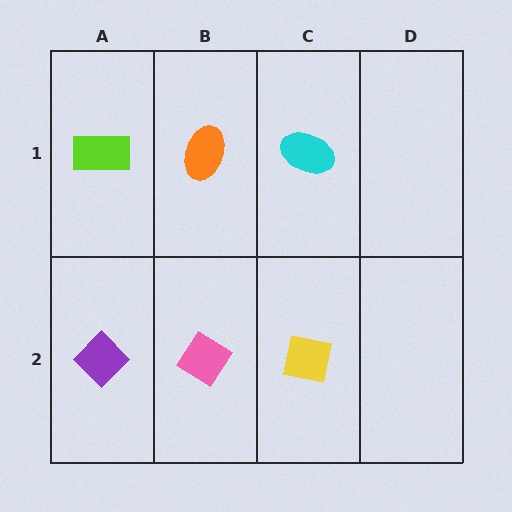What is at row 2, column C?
A yellow square.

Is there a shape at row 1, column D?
No, that cell is empty.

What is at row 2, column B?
A pink diamond.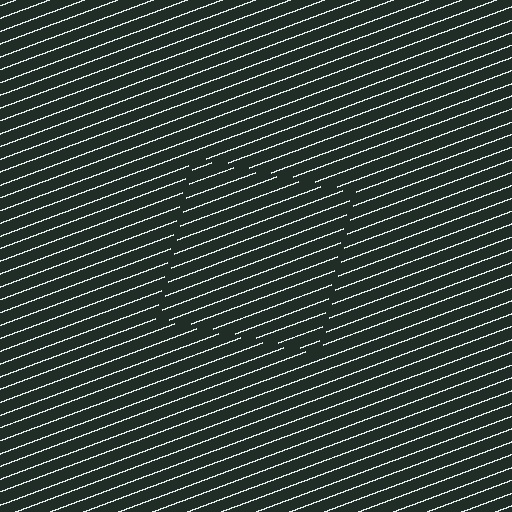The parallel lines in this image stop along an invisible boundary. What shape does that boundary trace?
An illusory square. The interior of the shape contains the same grating, shifted by half a period — the contour is defined by the phase discontinuity where line-ends from the inner and outer gratings abut.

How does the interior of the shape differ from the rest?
The interior of the shape contains the same grating, shifted by half a period — the contour is defined by the phase discontinuity where line-ends from the inner and outer gratings abut.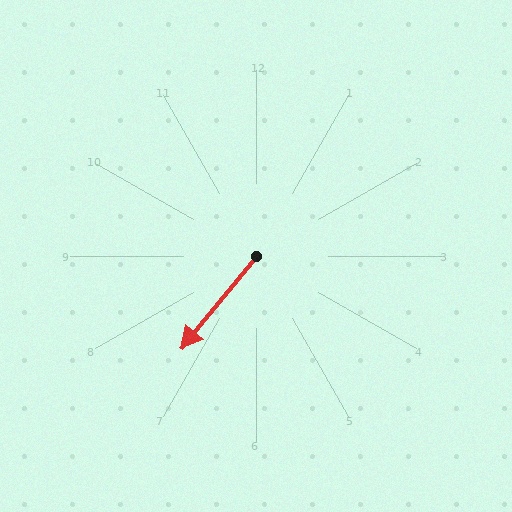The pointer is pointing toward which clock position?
Roughly 7 o'clock.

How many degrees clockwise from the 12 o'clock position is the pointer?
Approximately 219 degrees.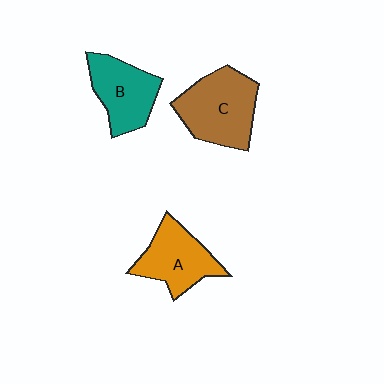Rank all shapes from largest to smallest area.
From largest to smallest: C (brown), A (orange), B (teal).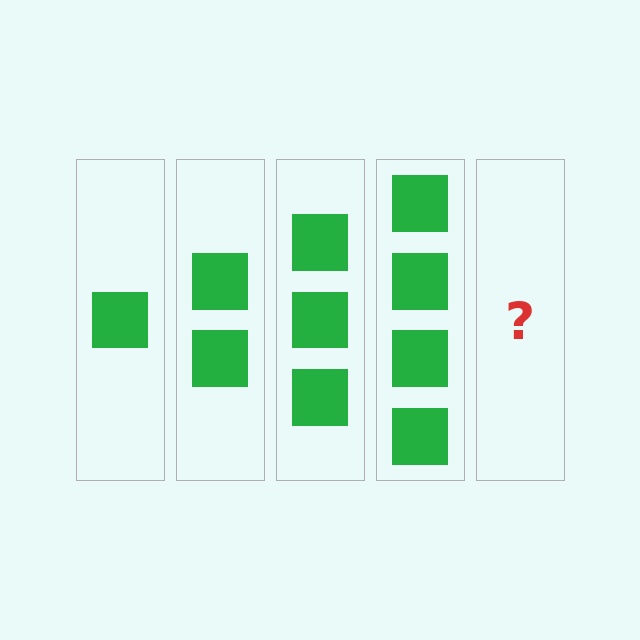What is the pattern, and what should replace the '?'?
The pattern is that each step adds one more square. The '?' should be 5 squares.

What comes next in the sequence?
The next element should be 5 squares.